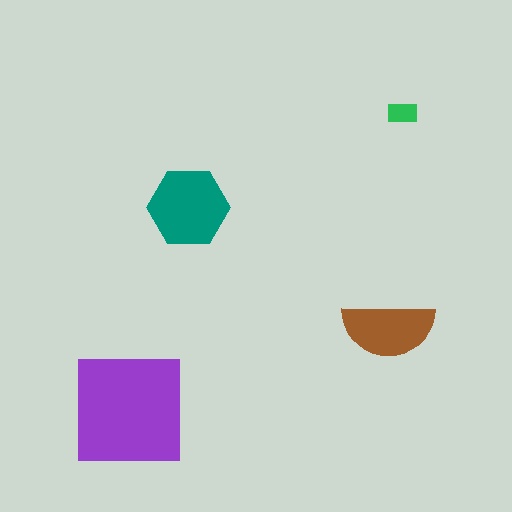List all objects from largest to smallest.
The purple square, the teal hexagon, the brown semicircle, the green rectangle.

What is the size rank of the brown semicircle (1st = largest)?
3rd.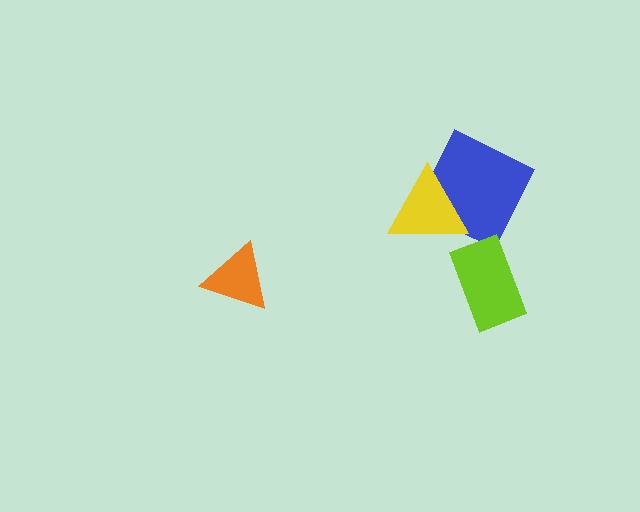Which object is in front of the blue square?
The yellow triangle is in front of the blue square.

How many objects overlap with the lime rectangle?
0 objects overlap with the lime rectangle.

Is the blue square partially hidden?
Yes, it is partially covered by another shape.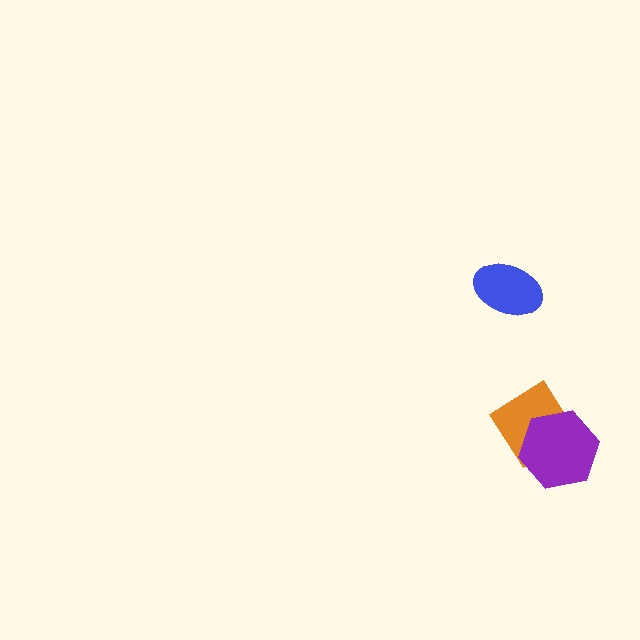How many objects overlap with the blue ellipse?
0 objects overlap with the blue ellipse.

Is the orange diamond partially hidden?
Yes, it is partially covered by another shape.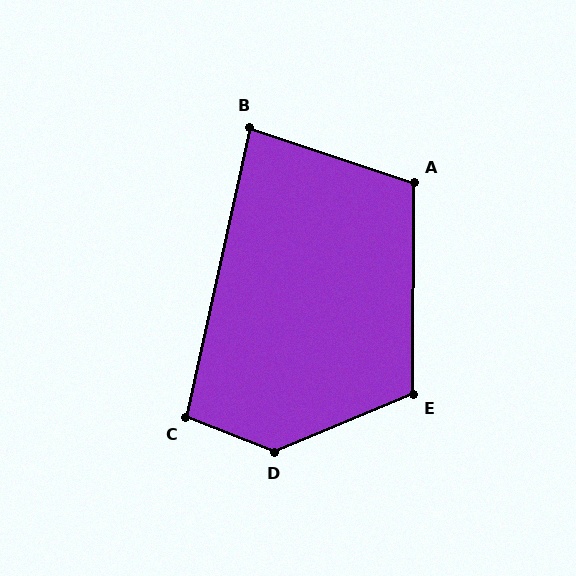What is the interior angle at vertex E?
Approximately 113 degrees (obtuse).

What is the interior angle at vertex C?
Approximately 99 degrees (obtuse).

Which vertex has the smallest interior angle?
B, at approximately 84 degrees.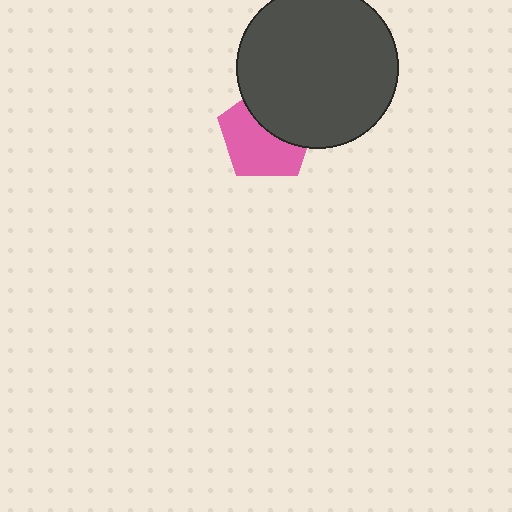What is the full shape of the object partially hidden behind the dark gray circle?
The partially hidden object is a pink pentagon.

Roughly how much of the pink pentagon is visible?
About half of it is visible (roughly 58%).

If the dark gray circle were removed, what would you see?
You would see the complete pink pentagon.